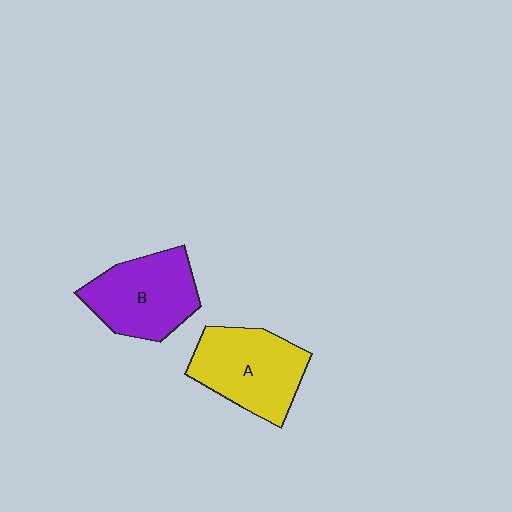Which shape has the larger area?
Shape A (yellow).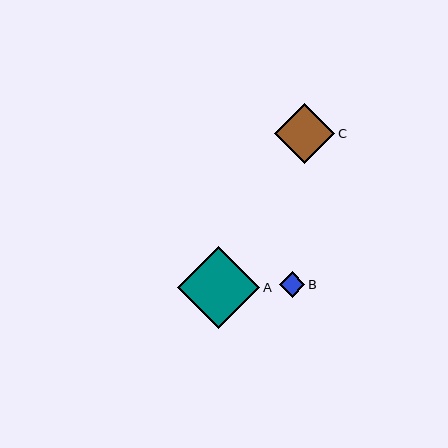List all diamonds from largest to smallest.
From largest to smallest: A, C, B.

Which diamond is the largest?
Diamond A is the largest with a size of approximately 82 pixels.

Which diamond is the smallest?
Diamond B is the smallest with a size of approximately 26 pixels.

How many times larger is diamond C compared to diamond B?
Diamond C is approximately 2.3 times the size of diamond B.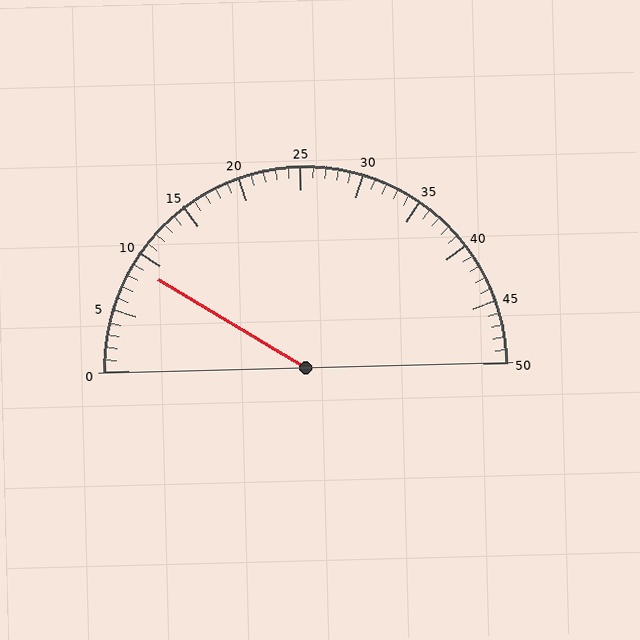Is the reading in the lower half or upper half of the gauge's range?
The reading is in the lower half of the range (0 to 50).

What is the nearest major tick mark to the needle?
The nearest major tick mark is 10.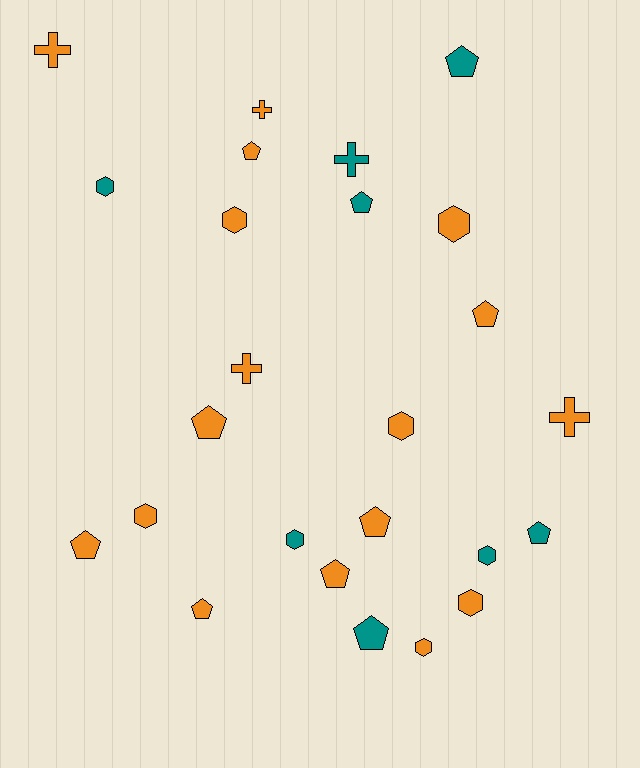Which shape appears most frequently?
Pentagon, with 11 objects.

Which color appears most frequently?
Orange, with 17 objects.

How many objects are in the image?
There are 25 objects.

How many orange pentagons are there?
There are 7 orange pentagons.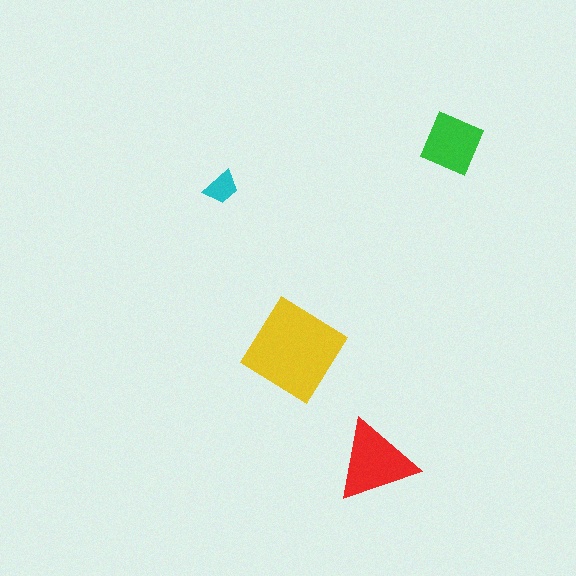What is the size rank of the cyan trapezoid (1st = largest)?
4th.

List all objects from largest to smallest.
The yellow diamond, the red triangle, the green square, the cyan trapezoid.